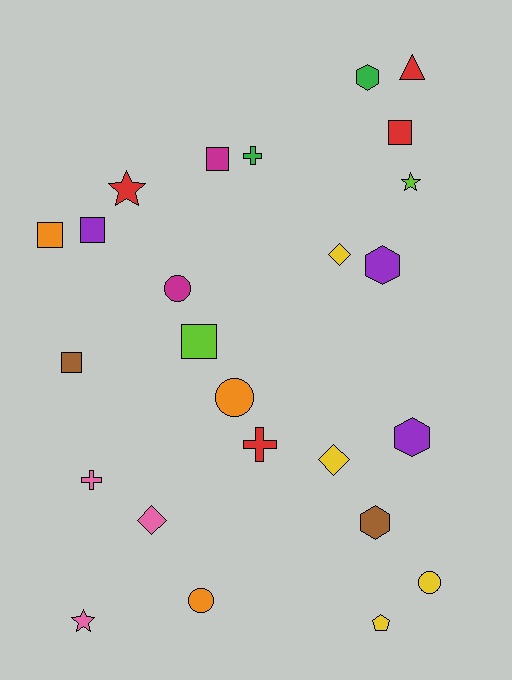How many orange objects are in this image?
There are 3 orange objects.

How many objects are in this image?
There are 25 objects.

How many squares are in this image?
There are 6 squares.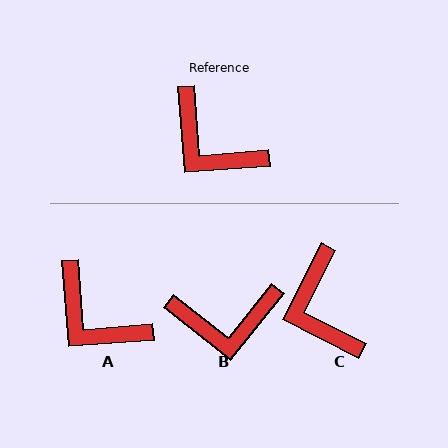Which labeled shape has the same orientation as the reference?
A.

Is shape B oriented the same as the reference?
No, it is off by about 47 degrees.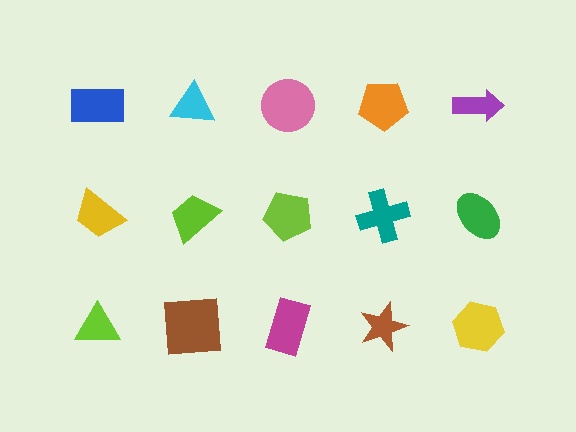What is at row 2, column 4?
A teal cross.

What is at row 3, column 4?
A brown star.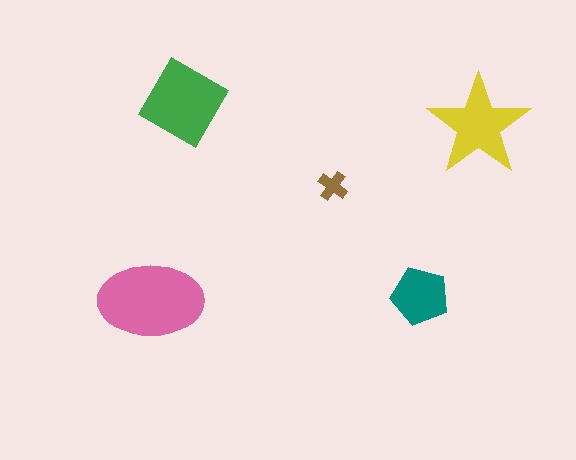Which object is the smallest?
The brown cross.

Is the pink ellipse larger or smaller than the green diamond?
Larger.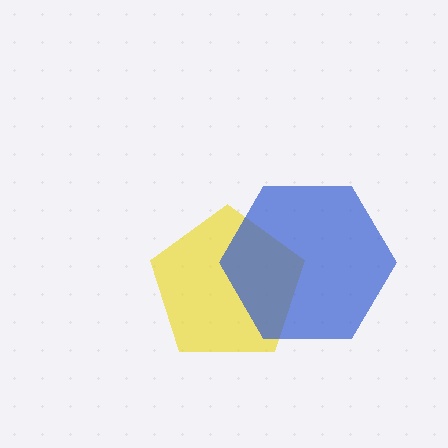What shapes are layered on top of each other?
The layered shapes are: a yellow pentagon, a blue hexagon.